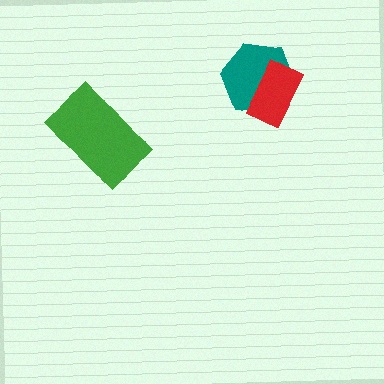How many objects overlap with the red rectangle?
1 object overlaps with the red rectangle.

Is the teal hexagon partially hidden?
Yes, it is partially covered by another shape.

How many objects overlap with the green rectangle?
0 objects overlap with the green rectangle.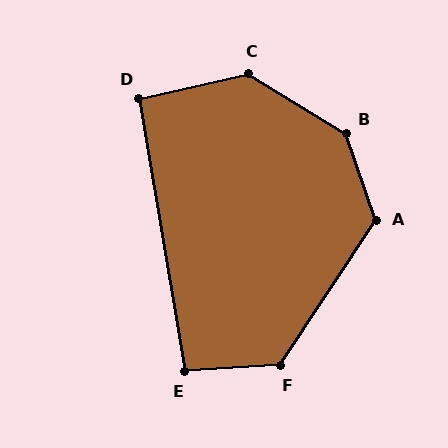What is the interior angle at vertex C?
Approximately 136 degrees (obtuse).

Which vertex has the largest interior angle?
B, at approximately 140 degrees.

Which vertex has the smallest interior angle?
D, at approximately 93 degrees.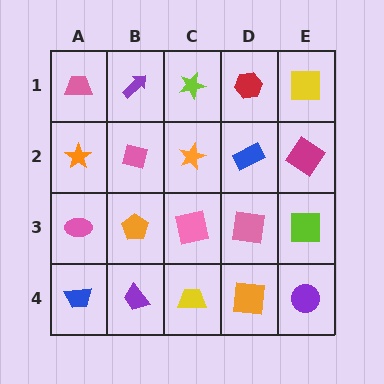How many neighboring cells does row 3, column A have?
3.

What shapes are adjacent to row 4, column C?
A pink square (row 3, column C), a purple trapezoid (row 4, column B), an orange square (row 4, column D).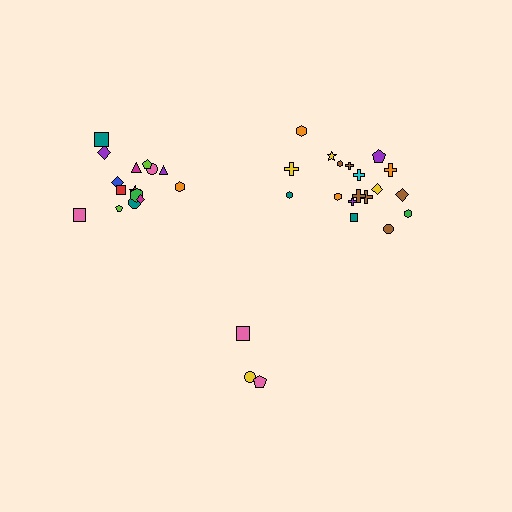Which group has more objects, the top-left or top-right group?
The top-right group.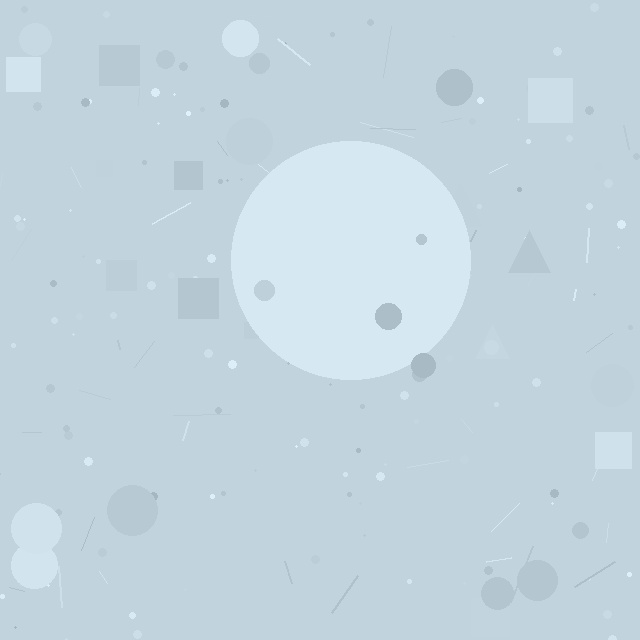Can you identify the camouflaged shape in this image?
The camouflaged shape is a circle.